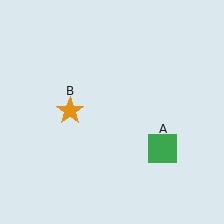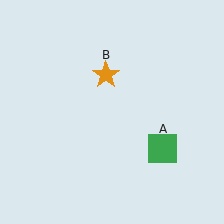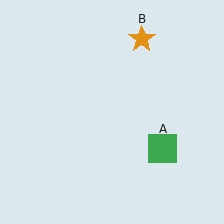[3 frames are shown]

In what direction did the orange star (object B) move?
The orange star (object B) moved up and to the right.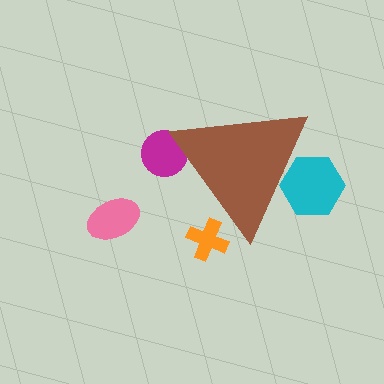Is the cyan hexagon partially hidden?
Yes, the cyan hexagon is partially hidden behind the brown triangle.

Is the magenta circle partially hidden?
Yes, the magenta circle is partially hidden behind the brown triangle.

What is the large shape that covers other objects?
A brown triangle.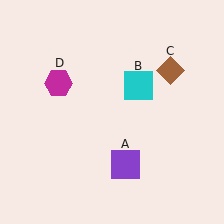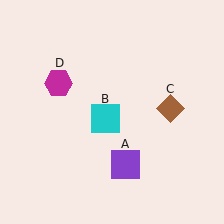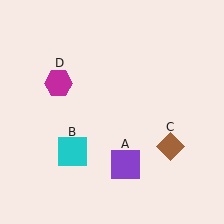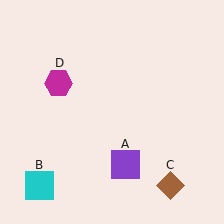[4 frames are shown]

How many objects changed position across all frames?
2 objects changed position: cyan square (object B), brown diamond (object C).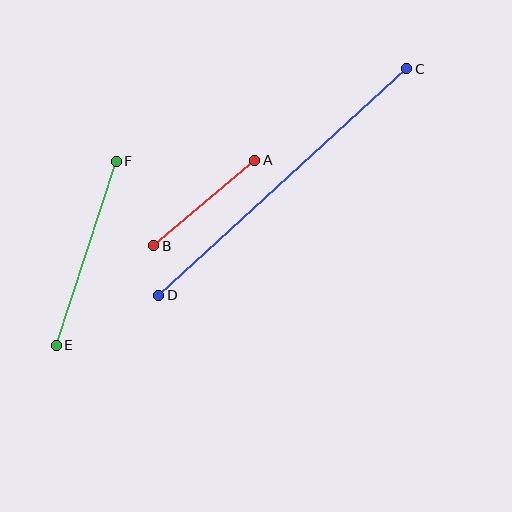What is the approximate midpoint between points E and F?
The midpoint is at approximately (86, 253) pixels.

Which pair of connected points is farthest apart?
Points C and D are farthest apart.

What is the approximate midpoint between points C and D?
The midpoint is at approximately (283, 182) pixels.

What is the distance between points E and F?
The distance is approximately 193 pixels.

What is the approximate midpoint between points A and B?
The midpoint is at approximately (204, 203) pixels.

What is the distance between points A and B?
The distance is approximately 132 pixels.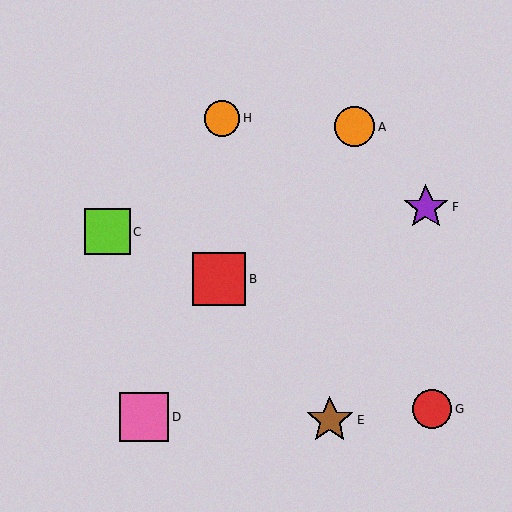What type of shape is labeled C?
Shape C is a lime square.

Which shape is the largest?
The red square (labeled B) is the largest.